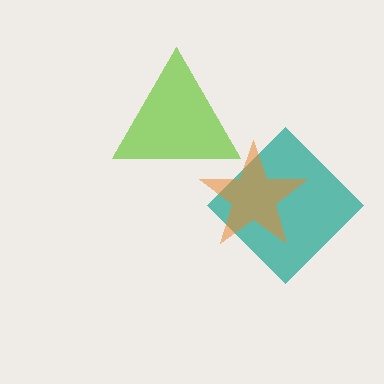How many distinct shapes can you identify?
There are 3 distinct shapes: a lime triangle, a teal diamond, an orange star.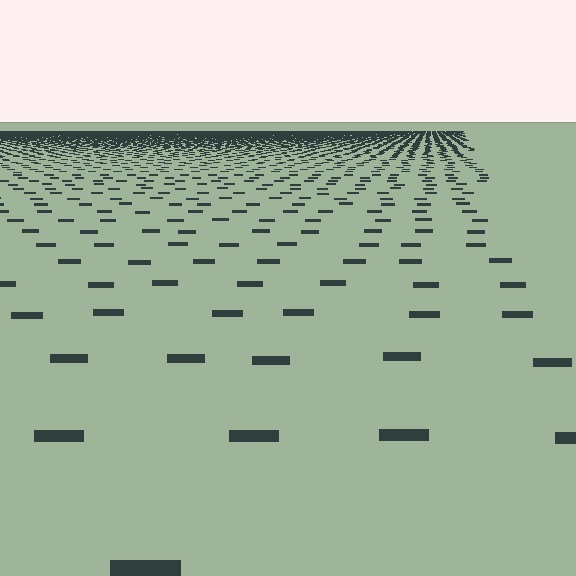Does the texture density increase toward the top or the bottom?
Density increases toward the top.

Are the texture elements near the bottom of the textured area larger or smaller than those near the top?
Larger. Near the bottom, elements are closer to the viewer and appear at a bigger on-screen size.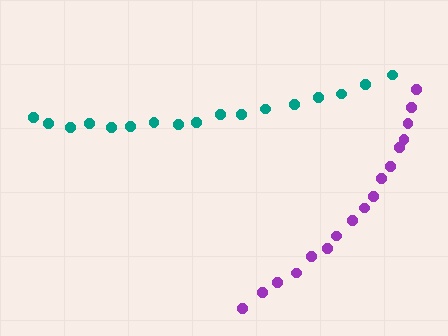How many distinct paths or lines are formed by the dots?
There are 2 distinct paths.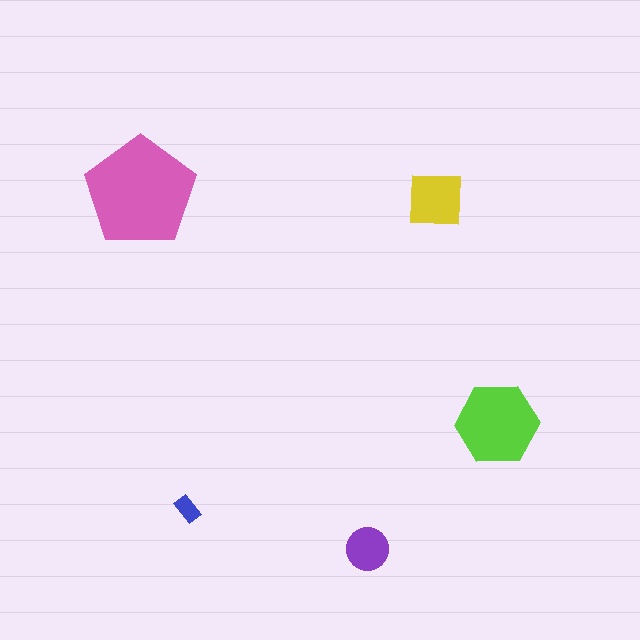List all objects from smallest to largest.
The blue rectangle, the purple circle, the yellow square, the lime hexagon, the pink pentagon.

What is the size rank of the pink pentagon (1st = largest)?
1st.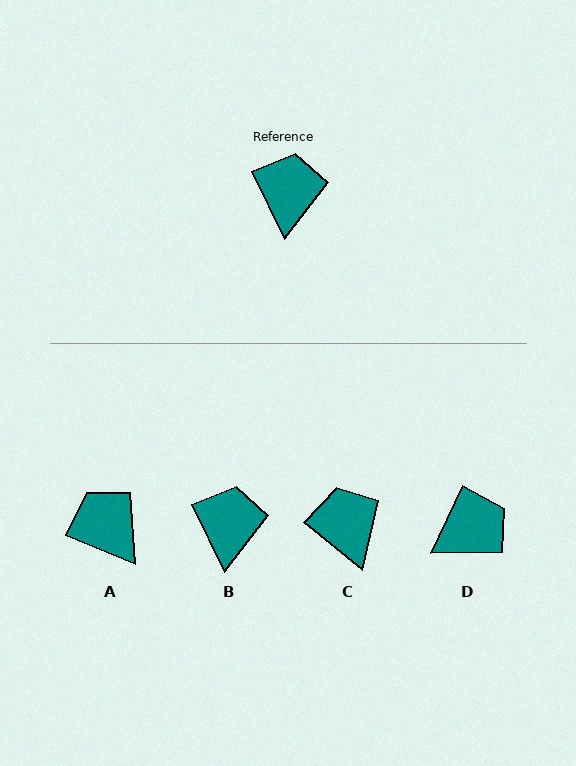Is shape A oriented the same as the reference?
No, it is off by about 42 degrees.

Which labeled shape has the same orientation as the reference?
B.